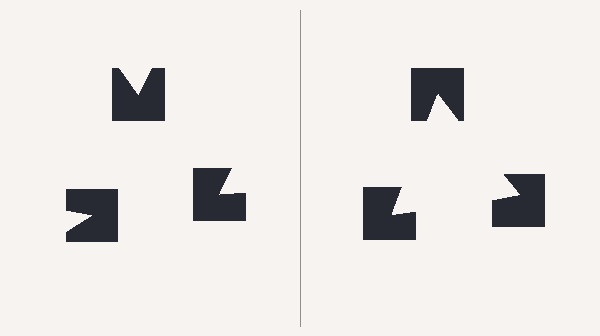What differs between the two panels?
The notched squares are positioned identically on both sides; only the wedge orientations differ. On the right they align to a triangle; on the left they are misaligned.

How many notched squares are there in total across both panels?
6 — 3 on each side.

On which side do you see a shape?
An illusory triangle appears on the right side. On the left side the wedge cuts are rotated, so no coherent shape forms.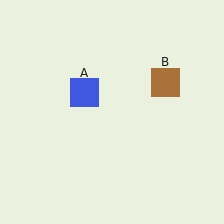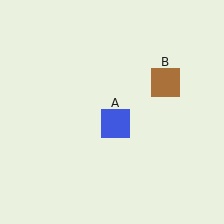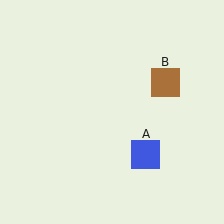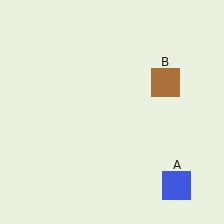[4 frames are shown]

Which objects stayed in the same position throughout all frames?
Brown square (object B) remained stationary.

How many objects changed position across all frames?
1 object changed position: blue square (object A).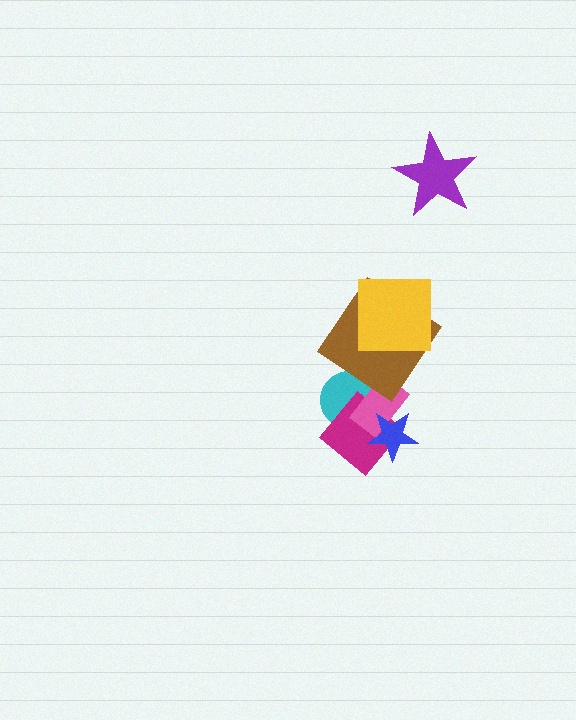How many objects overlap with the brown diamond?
1 object overlaps with the brown diamond.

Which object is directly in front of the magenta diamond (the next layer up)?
The pink rectangle is directly in front of the magenta diamond.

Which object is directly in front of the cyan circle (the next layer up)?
The magenta diamond is directly in front of the cyan circle.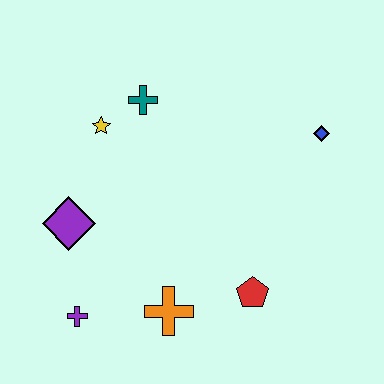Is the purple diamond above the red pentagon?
Yes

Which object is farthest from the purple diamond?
The blue diamond is farthest from the purple diamond.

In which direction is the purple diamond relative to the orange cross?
The purple diamond is to the left of the orange cross.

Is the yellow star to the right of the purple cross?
Yes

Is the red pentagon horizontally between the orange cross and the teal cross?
No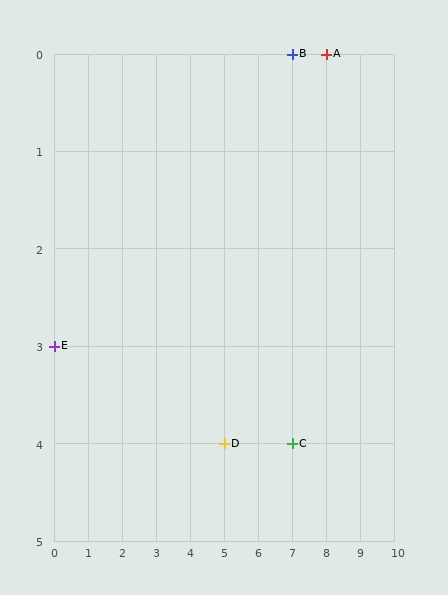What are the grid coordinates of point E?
Point E is at grid coordinates (0, 3).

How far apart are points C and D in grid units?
Points C and D are 2 columns apart.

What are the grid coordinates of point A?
Point A is at grid coordinates (8, 0).